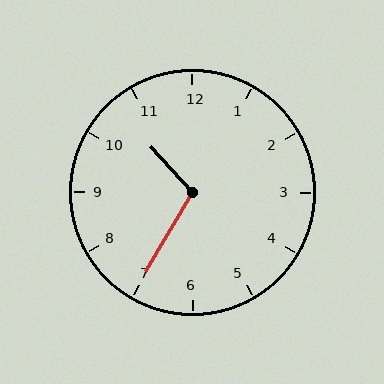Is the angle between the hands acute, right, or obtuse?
It is obtuse.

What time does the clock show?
10:35.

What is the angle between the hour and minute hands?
Approximately 108 degrees.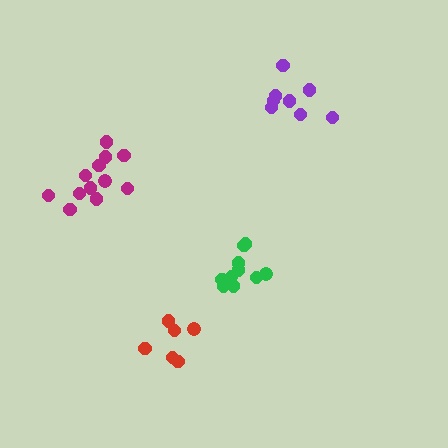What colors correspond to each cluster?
The clusters are colored: green, purple, magenta, red.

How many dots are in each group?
Group 1: 11 dots, Group 2: 8 dots, Group 3: 12 dots, Group 4: 6 dots (37 total).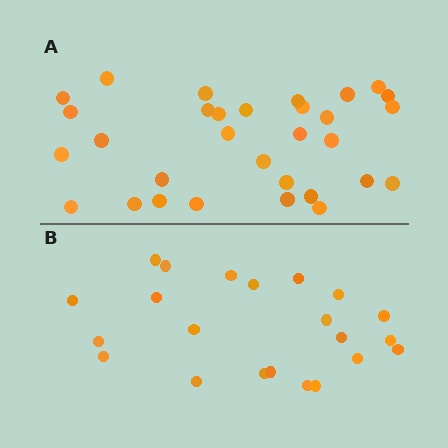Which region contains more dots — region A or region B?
Region A (the top region) has more dots.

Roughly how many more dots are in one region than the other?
Region A has roughly 8 or so more dots than region B.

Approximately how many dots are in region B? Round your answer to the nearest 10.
About 20 dots. (The exact count is 22, which rounds to 20.)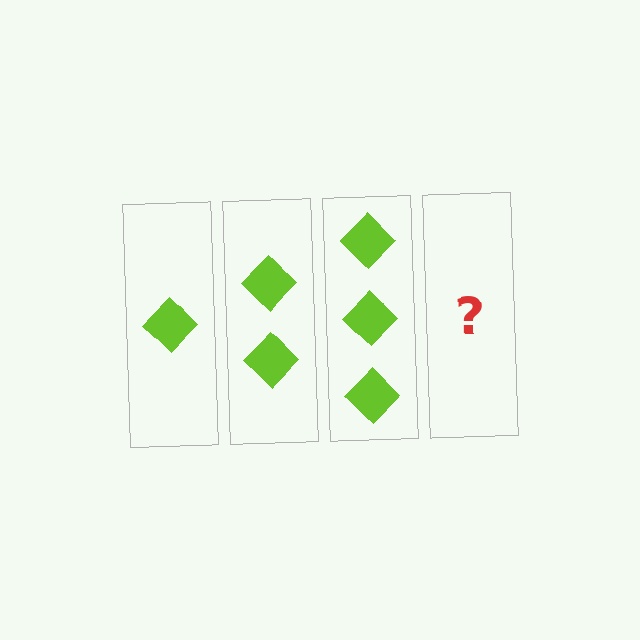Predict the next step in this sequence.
The next step is 4 diamonds.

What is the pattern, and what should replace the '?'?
The pattern is that each step adds one more diamond. The '?' should be 4 diamonds.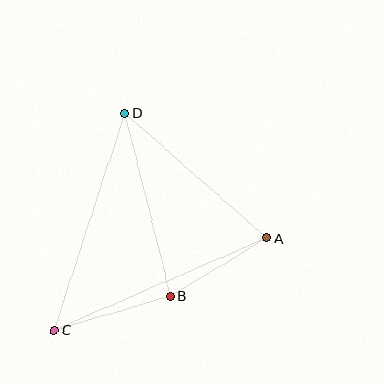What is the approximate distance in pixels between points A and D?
The distance between A and D is approximately 189 pixels.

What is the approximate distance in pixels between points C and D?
The distance between C and D is approximately 228 pixels.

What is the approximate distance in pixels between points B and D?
The distance between B and D is approximately 188 pixels.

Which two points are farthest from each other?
Points A and C are farthest from each other.